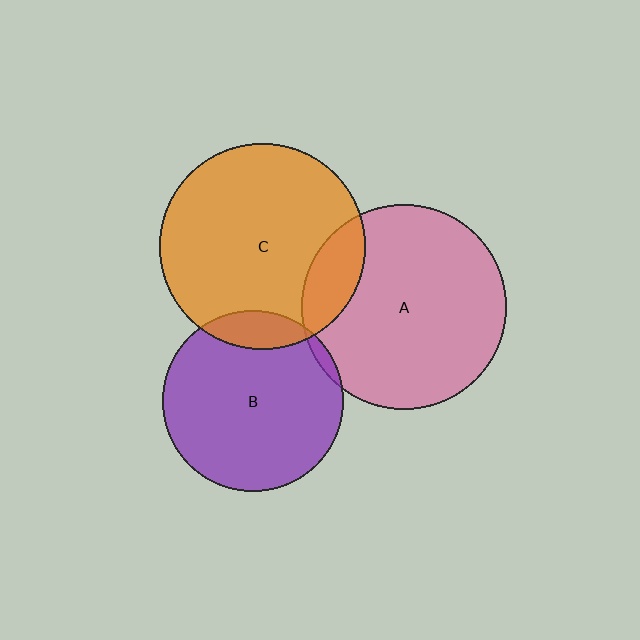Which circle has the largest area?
Circle C (orange).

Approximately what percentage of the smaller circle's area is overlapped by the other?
Approximately 15%.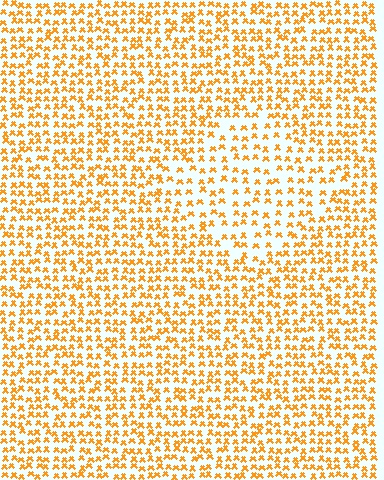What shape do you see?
I see a diamond.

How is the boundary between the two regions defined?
The boundary is defined by a change in element density (approximately 1.6x ratio). All elements are the same color, size, and shape.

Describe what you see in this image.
The image contains small orange elements arranged at two different densities. A diamond-shaped region is visible where the elements are less densely packed than the surrounding area.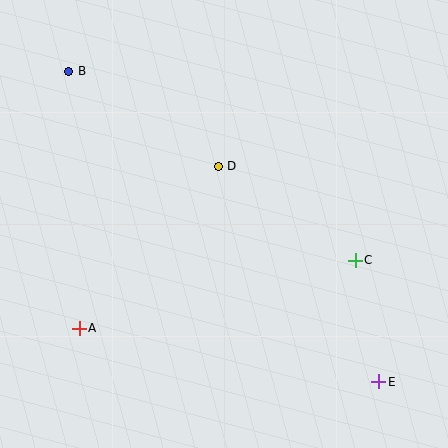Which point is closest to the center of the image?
Point D at (218, 166) is closest to the center.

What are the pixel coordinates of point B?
Point B is at (69, 71).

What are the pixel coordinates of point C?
Point C is at (355, 260).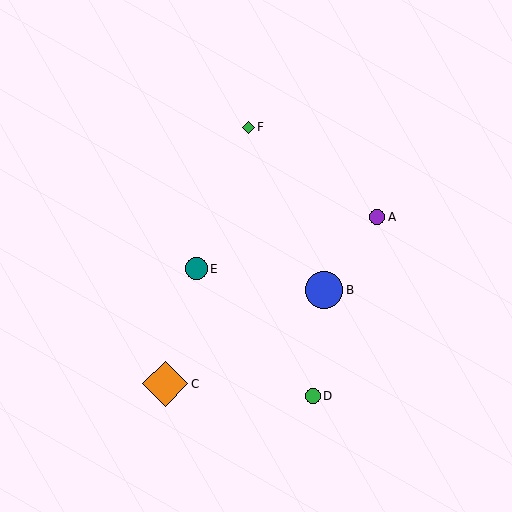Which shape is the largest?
The orange diamond (labeled C) is the largest.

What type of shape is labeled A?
Shape A is a purple circle.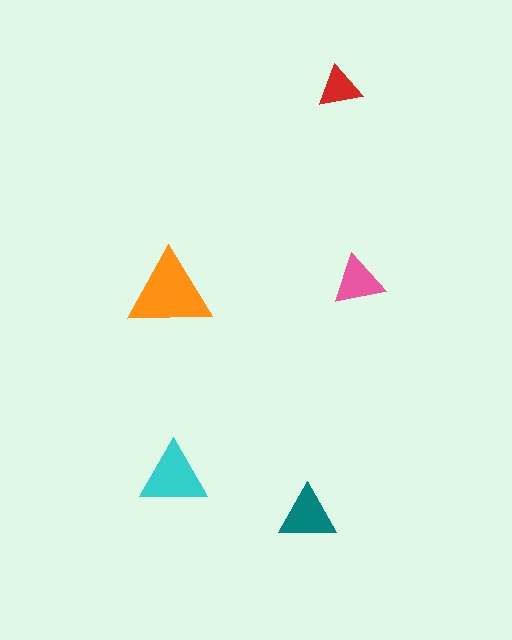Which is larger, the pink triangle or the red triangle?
The pink one.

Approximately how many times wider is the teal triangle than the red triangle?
About 1.5 times wider.